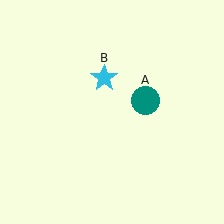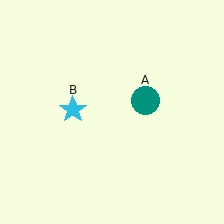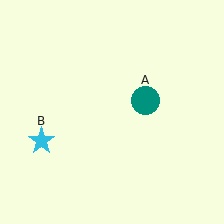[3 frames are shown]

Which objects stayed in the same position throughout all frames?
Teal circle (object A) remained stationary.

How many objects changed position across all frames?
1 object changed position: cyan star (object B).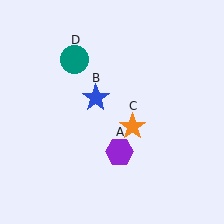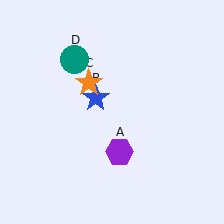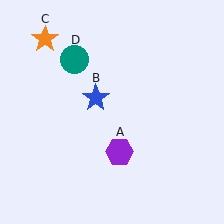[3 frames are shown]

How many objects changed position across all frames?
1 object changed position: orange star (object C).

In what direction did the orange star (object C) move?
The orange star (object C) moved up and to the left.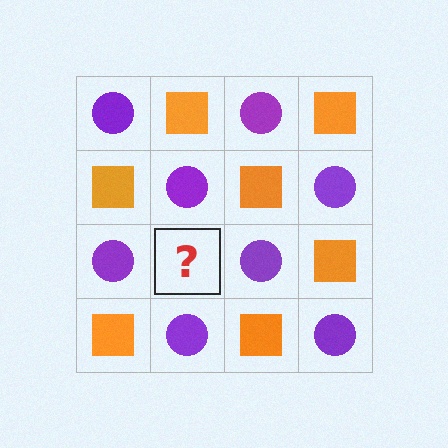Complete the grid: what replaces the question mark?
The question mark should be replaced with an orange square.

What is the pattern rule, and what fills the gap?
The rule is that it alternates purple circle and orange square in a checkerboard pattern. The gap should be filled with an orange square.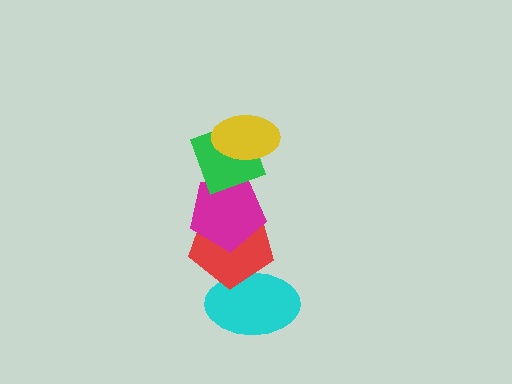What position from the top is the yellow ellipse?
The yellow ellipse is 1st from the top.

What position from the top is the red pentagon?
The red pentagon is 4th from the top.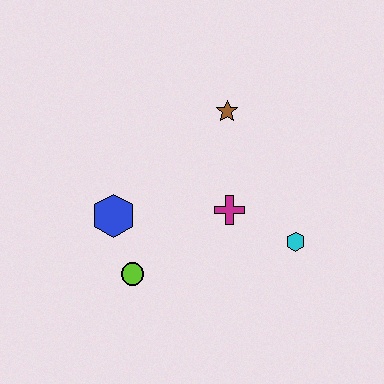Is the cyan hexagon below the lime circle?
No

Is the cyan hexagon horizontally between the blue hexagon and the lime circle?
No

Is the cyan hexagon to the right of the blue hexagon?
Yes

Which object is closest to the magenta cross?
The cyan hexagon is closest to the magenta cross.